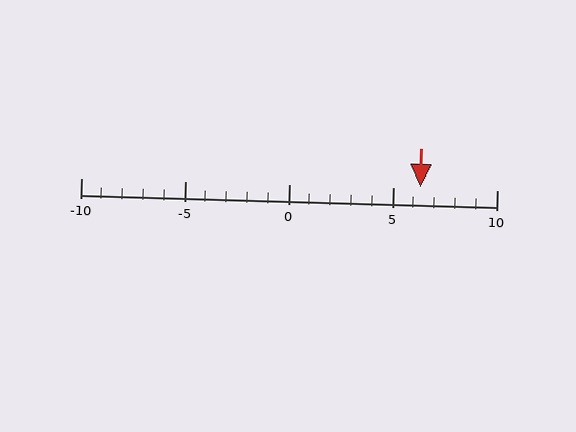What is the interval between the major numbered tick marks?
The major tick marks are spaced 5 units apart.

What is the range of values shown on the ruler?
The ruler shows values from -10 to 10.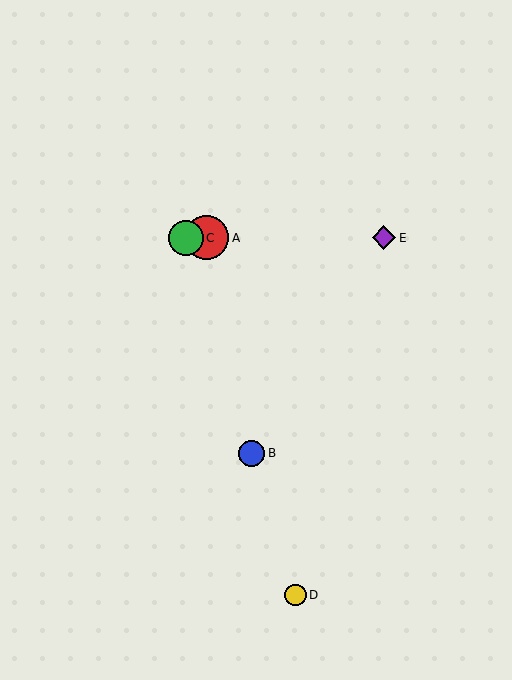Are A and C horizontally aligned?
Yes, both are at y≈238.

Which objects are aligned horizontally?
Objects A, C, E are aligned horizontally.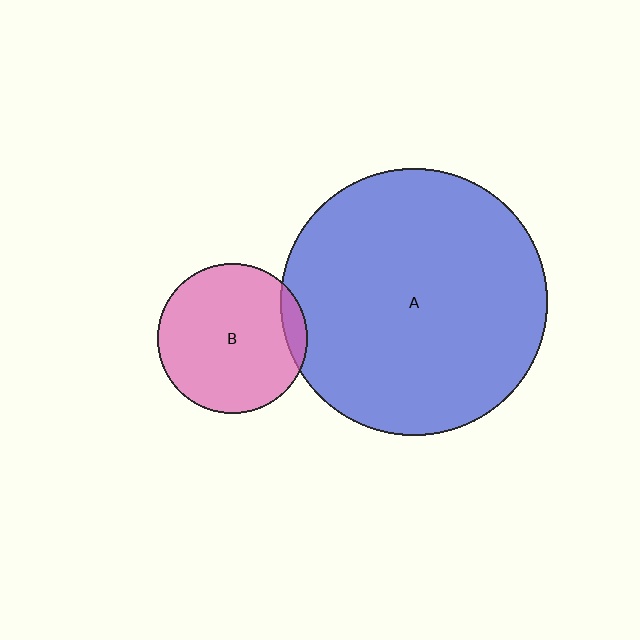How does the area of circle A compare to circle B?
Approximately 3.1 times.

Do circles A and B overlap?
Yes.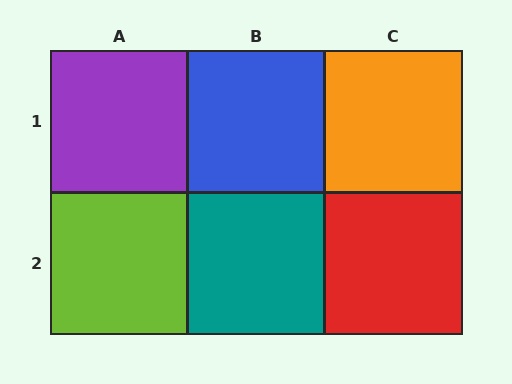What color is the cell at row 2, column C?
Red.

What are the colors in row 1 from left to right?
Purple, blue, orange.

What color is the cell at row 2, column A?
Lime.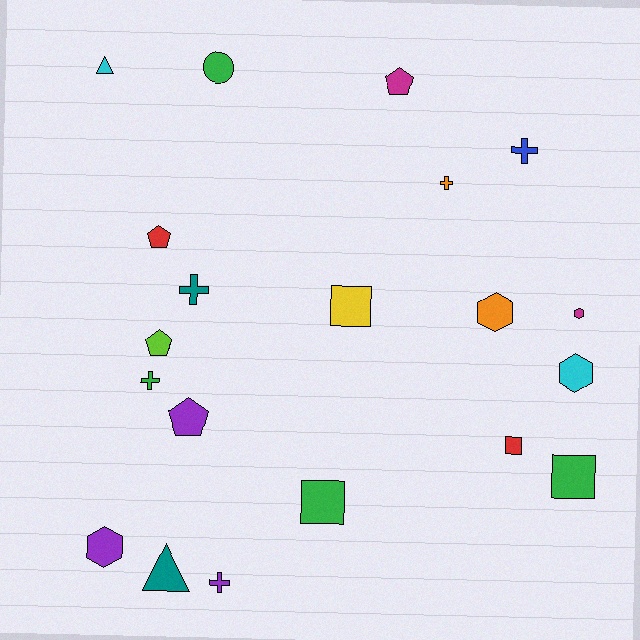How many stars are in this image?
There are no stars.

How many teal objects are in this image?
There are 2 teal objects.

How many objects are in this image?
There are 20 objects.